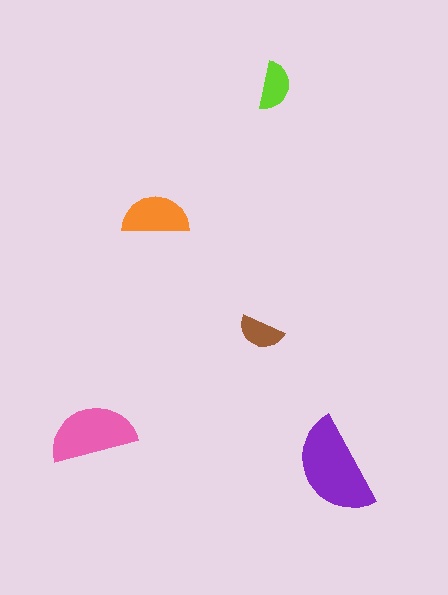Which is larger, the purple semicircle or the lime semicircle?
The purple one.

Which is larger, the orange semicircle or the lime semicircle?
The orange one.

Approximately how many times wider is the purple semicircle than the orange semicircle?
About 1.5 times wider.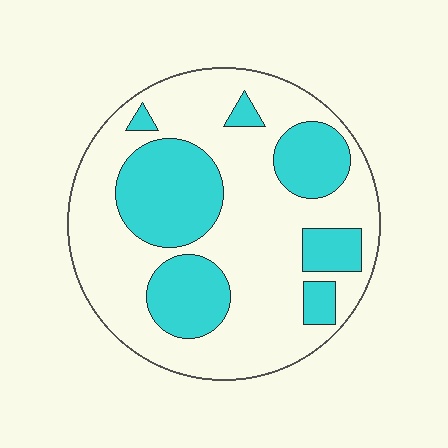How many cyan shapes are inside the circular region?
7.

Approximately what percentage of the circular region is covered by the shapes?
Approximately 35%.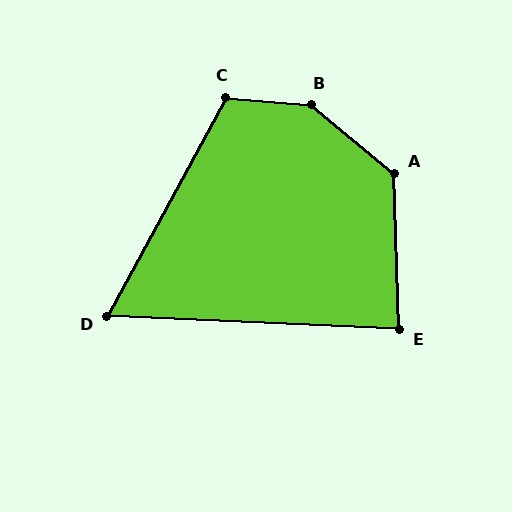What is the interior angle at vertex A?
Approximately 131 degrees (obtuse).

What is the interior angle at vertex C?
Approximately 114 degrees (obtuse).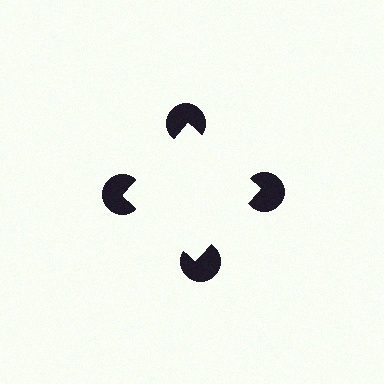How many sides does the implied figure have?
4 sides.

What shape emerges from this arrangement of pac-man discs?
An illusory square — its edges are inferred from the aligned wedge cuts in the pac-man discs, not physically drawn.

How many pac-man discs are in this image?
There are 4 — one at each vertex of the illusory square.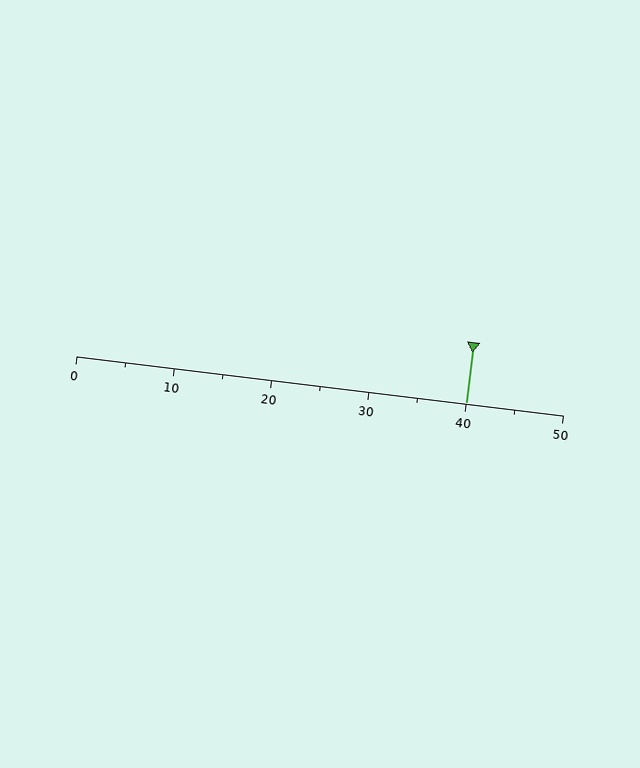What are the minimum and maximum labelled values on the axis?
The axis runs from 0 to 50.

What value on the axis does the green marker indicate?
The marker indicates approximately 40.